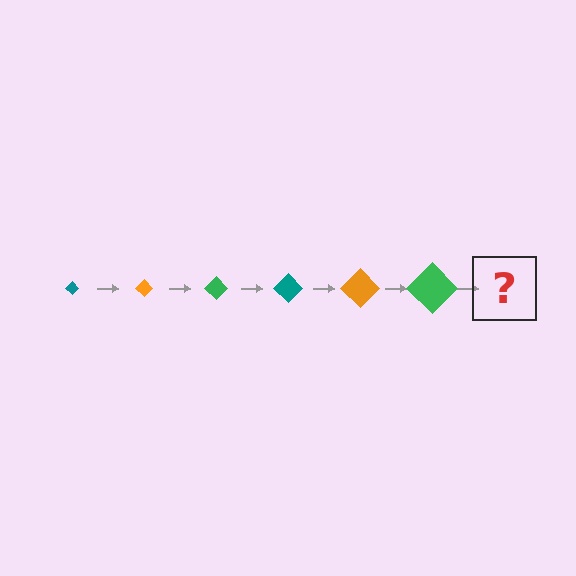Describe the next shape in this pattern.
It should be a teal diamond, larger than the previous one.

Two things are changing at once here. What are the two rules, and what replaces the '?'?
The two rules are that the diamond grows larger each step and the color cycles through teal, orange, and green. The '?' should be a teal diamond, larger than the previous one.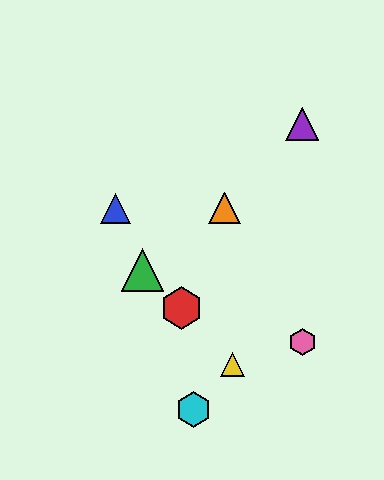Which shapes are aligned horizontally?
The blue triangle, the orange triangle are aligned horizontally.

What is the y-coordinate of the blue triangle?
The blue triangle is at y≈208.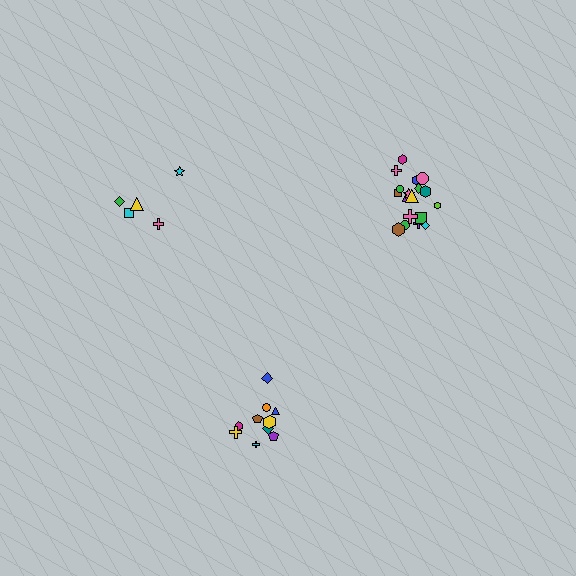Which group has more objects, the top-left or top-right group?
The top-right group.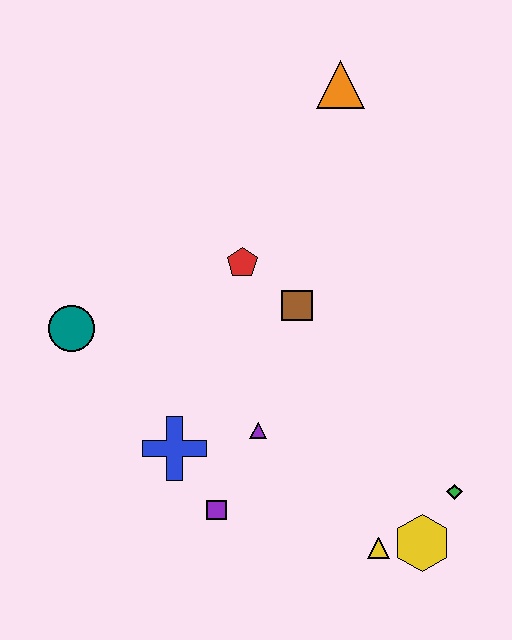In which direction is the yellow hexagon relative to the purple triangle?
The yellow hexagon is to the right of the purple triangle.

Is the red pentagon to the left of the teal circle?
No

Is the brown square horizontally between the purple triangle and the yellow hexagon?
Yes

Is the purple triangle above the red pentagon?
No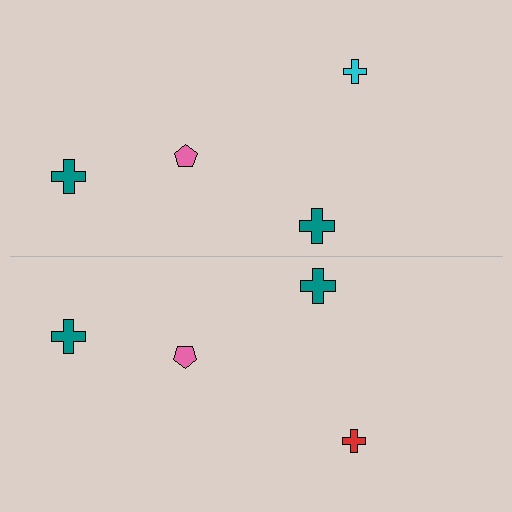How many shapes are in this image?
There are 8 shapes in this image.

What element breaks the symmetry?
The red cross on the bottom side breaks the symmetry — its mirror counterpart is cyan.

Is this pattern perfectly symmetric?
No, the pattern is not perfectly symmetric. The red cross on the bottom side breaks the symmetry — its mirror counterpart is cyan.